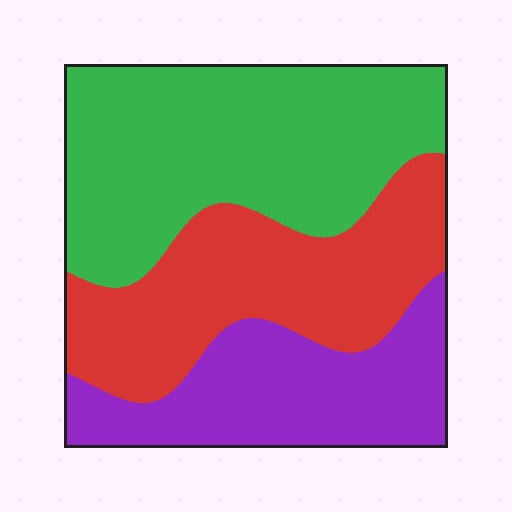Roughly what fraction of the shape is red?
Red covers 32% of the shape.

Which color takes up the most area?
Green, at roughly 40%.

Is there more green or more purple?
Green.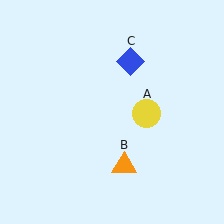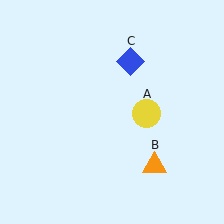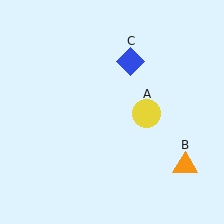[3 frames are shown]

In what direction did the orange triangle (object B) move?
The orange triangle (object B) moved right.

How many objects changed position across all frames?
1 object changed position: orange triangle (object B).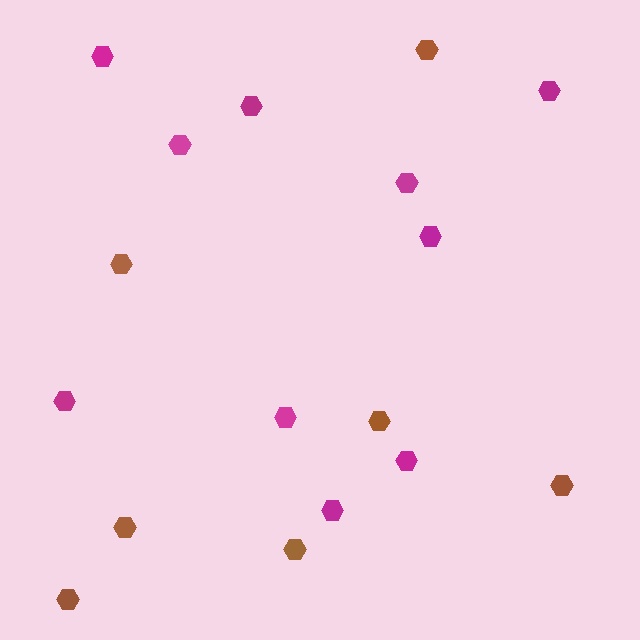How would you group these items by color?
There are 2 groups: one group of magenta hexagons (10) and one group of brown hexagons (7).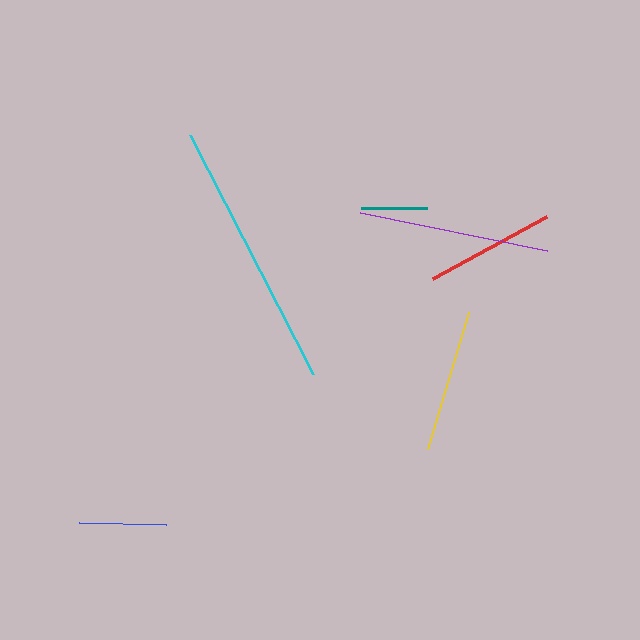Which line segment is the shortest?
The teal line is the shortest at approximately 67 pixels.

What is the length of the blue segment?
The blue segment is approximately 87 pixels long.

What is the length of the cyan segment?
The cyan segment is approximately 268 pixels long.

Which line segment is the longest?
The cyan line is the longest at approximately 268 pixels.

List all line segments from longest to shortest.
From longest to shortest: cyan, purple, yellow, red, blue, teal.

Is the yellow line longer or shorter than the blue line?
The yellow line is longer than the blue line.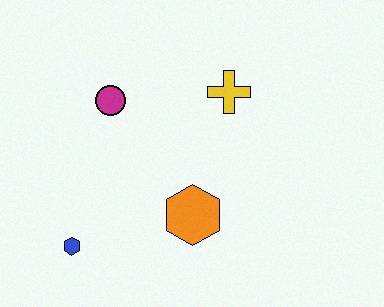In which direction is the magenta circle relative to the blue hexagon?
The magenta circle is above the blue hexagon.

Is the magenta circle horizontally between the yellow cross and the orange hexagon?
No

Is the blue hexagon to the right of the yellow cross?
No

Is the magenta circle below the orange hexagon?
No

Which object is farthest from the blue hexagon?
The yellow cross is farthest from the blue hexagon.